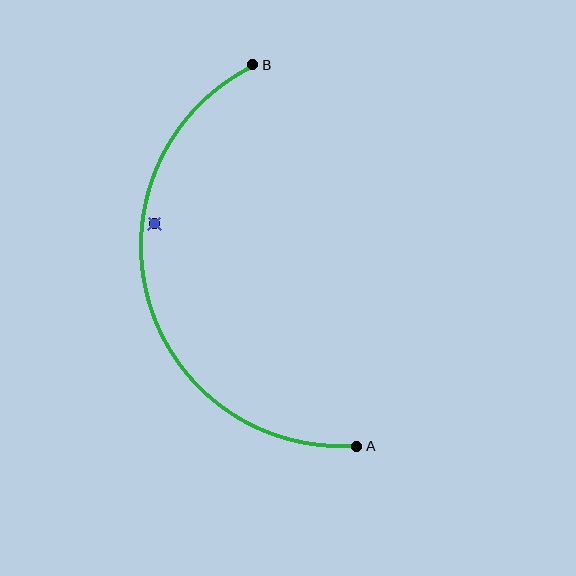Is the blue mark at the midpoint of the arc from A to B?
No — the blue mark does not lie on the arc at all. It sits slightly inside the curve.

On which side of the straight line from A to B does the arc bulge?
The arc bulges to the left of the straight line connecting A and B.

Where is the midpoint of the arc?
The arc midpoint is the point on the curve farthest from the straight line joining A and B. It sits to the left of that line.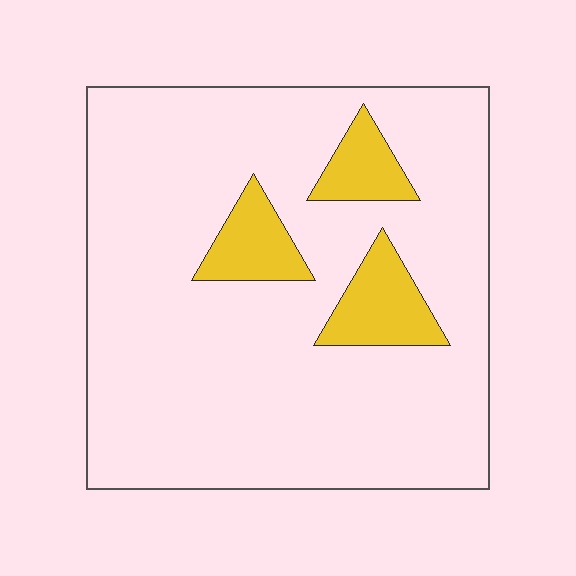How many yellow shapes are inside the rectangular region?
3.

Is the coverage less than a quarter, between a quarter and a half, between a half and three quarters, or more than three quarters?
Less than a quarter.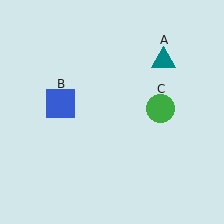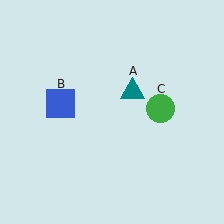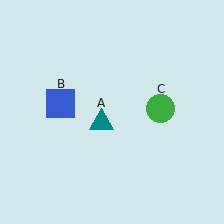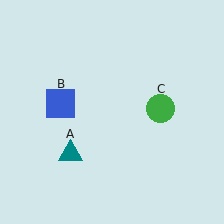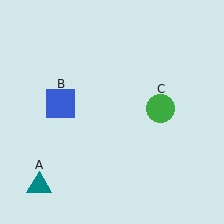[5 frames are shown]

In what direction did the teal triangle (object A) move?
The teal triangle (object A) moved down and to the left.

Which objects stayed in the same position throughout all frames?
Blue square (object B) and green circle (object C) remained stationary.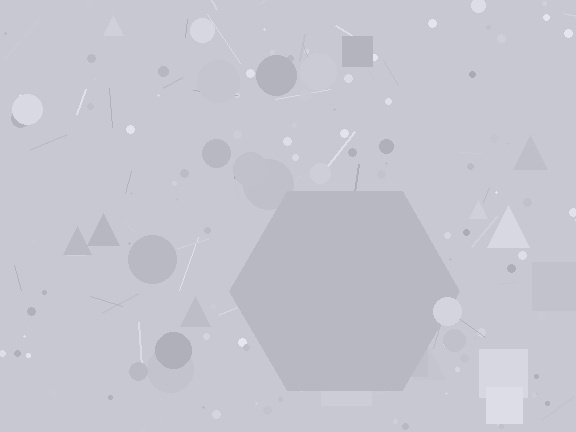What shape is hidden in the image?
A hexagon is hidden in the image.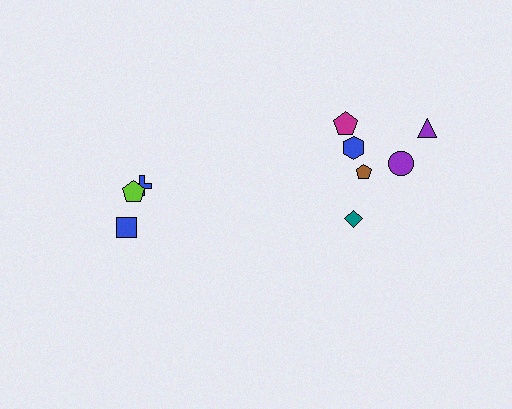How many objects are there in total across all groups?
There are 9 objects.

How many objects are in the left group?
There are 3 objects.